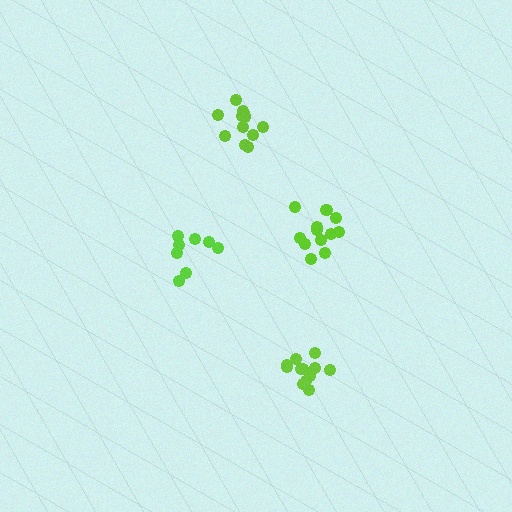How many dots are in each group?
Group 1: 12 dots, Group 2: 8 dots, Group 3: 12 dots, Group 4: 12 dots (44 total).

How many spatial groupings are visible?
There are 4 spatial groupings.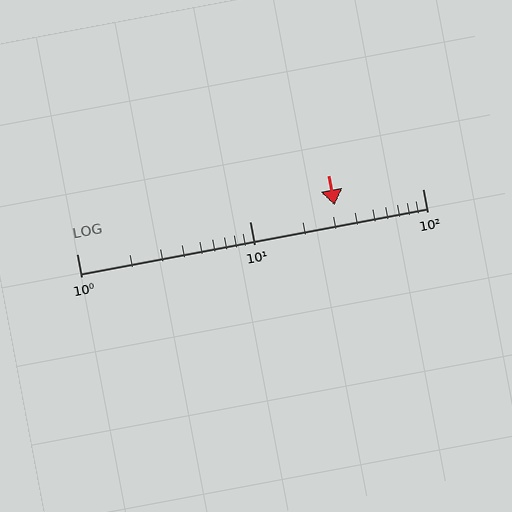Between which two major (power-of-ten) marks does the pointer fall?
The pointer is between 10 and 100.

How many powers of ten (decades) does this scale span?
The scale spans 2 decades, from 1 to 100.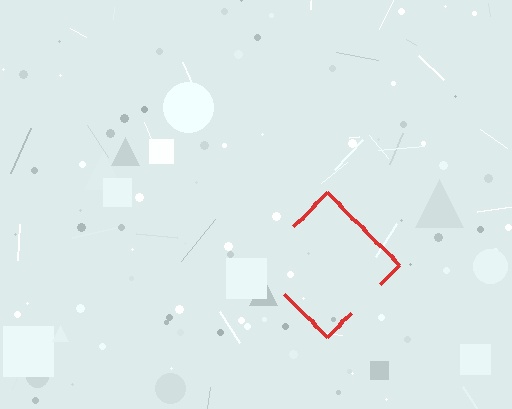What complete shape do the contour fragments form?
The contour fragments form a diamond.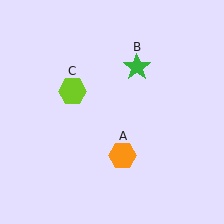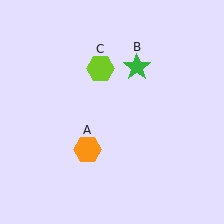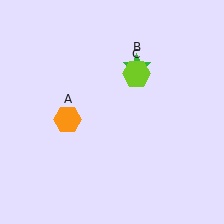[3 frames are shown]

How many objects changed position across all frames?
2 objects changed position: orange hexagon (object A), lime hexagon (object C).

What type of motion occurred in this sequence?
The orange hexagon (object A), lime hexagon (object C) rotated clockwise around the center of the scene.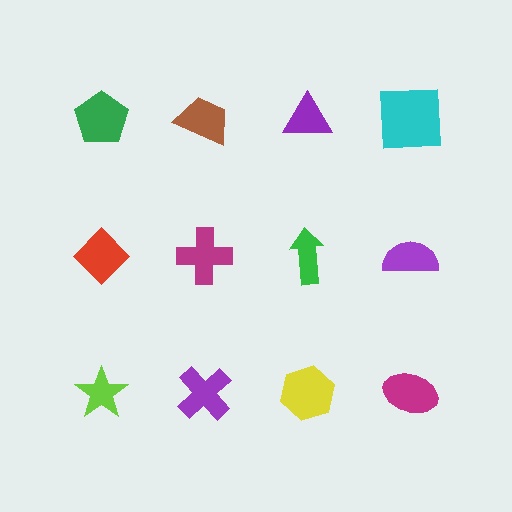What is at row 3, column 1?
A lime star.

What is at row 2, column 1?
A red diamond.